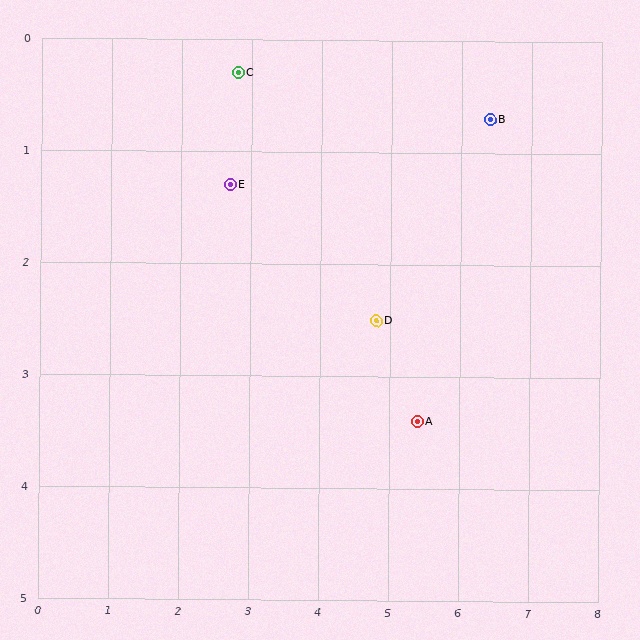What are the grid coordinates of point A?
Point A is at approximately (5.4, 3.4).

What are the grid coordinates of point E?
Point E is at approximately (2.7, 1.3).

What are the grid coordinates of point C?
Point C is at approximately (2.8, 0.3).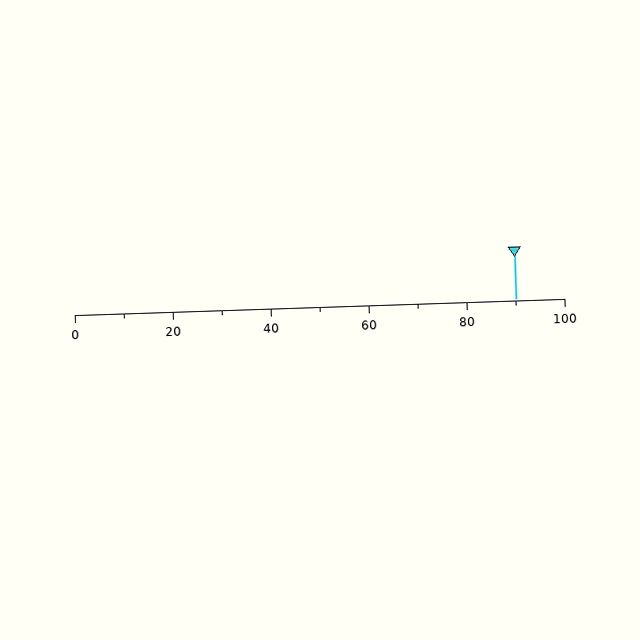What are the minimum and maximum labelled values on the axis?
The axis runs from 0 to 100.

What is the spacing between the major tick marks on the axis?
The major ticks are spaced 20 apart.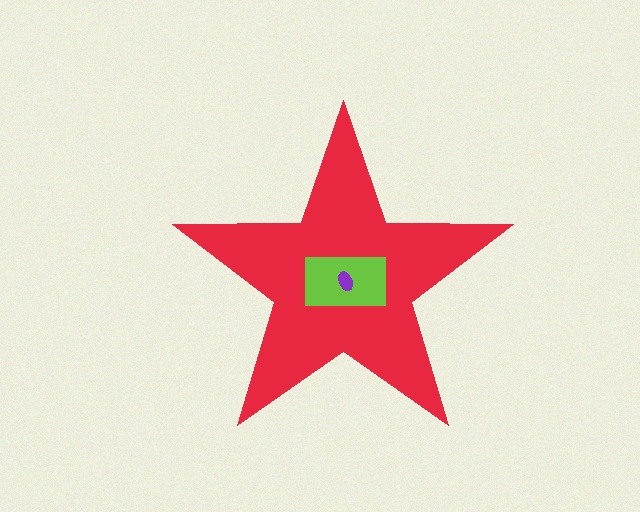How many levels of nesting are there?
3.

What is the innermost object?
The purple ellipse.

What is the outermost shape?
The red star.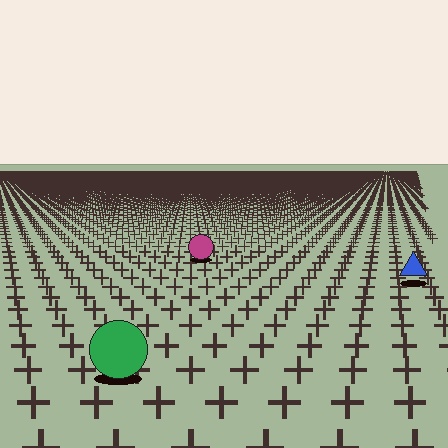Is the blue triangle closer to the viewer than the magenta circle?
Yes. The blue triangle is closer — you can tell from the texture gradient: the ground texture is coarser near it.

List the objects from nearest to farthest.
From nearest to farthest: the green circle, the blue triangle, the magenta circle.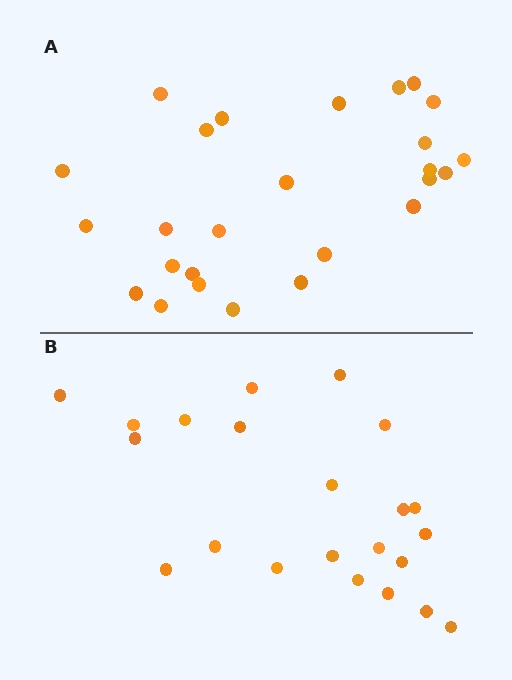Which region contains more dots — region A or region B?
Region A (the top region) has more dots.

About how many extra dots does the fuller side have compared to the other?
Region A has about 4 more dots than region B.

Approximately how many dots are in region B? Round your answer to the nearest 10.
About 20 dots. (The exact count is 22, which rounds to 20.)